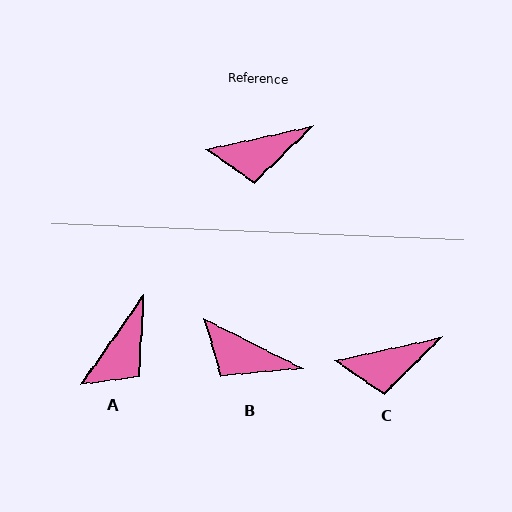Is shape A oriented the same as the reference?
No, it is off by about 42 degrees.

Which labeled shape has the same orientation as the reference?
C.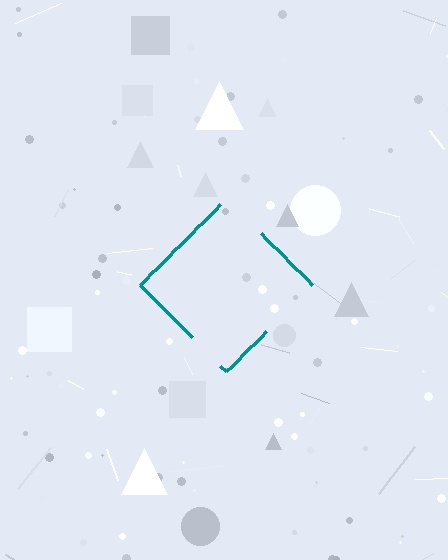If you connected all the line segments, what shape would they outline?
They would outline a diamond.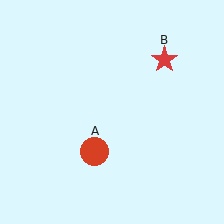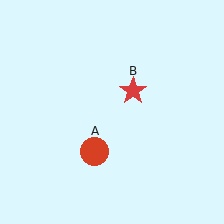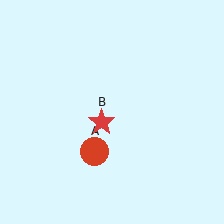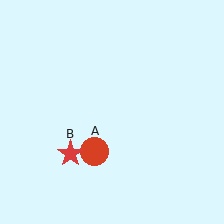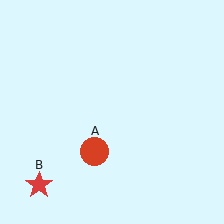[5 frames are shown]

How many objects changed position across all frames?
1 object changed position: red star (object B).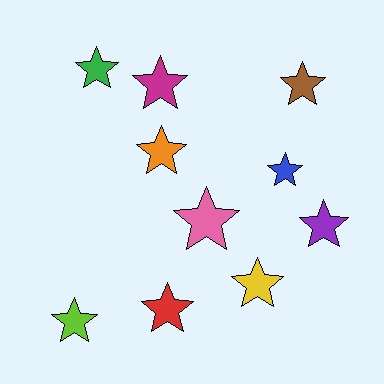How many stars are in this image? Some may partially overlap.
There are 10 stars.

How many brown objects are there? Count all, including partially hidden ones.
There is 1 brown object.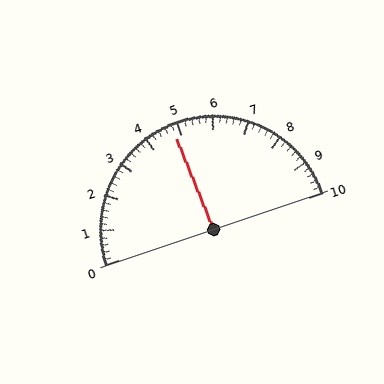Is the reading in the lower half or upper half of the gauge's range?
The reading is in the lower half of the range (0 to 10).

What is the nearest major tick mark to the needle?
The nearest major tick mark is 5.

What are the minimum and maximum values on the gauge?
The gauge ranges from 0 to 10.